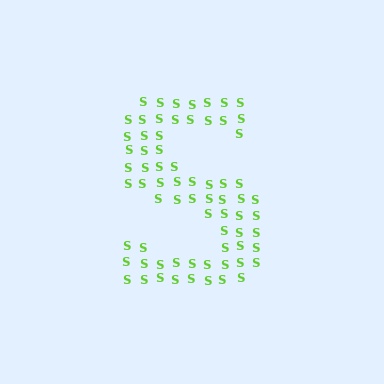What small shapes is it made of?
It is made of small letter S's.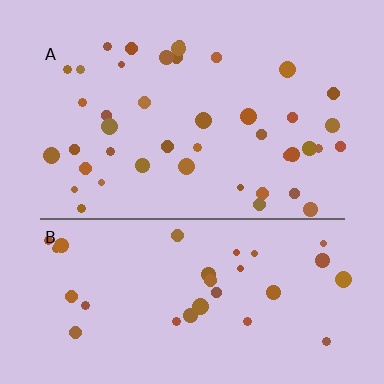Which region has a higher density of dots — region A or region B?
A (the top).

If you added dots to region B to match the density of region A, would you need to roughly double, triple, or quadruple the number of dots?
Approximately double.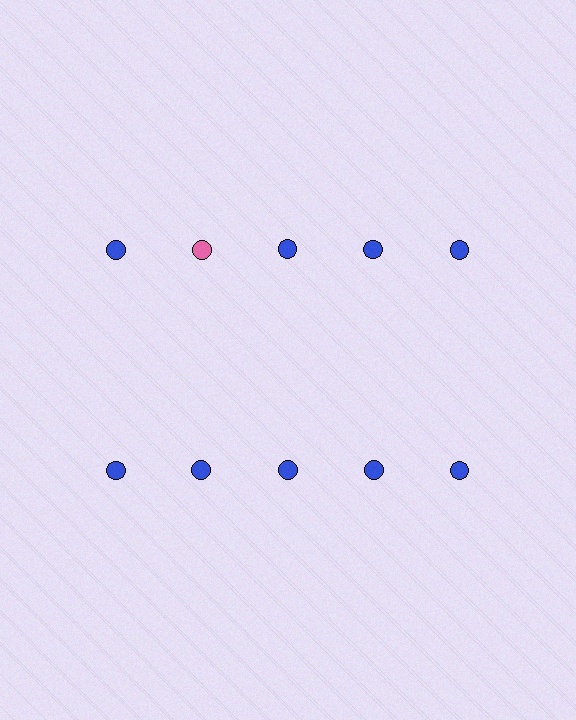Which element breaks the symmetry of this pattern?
The pink circle in the top row, second from left column breaks the symmetry. All other shapes are blue circles.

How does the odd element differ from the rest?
It has a different color: pink instead of blue.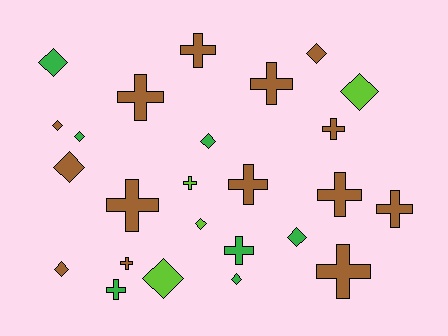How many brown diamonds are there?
There are 4 brown diamonds.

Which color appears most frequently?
Brown, with 14 objects.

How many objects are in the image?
There are 25 objects.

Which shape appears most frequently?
Cross, with 13 objects.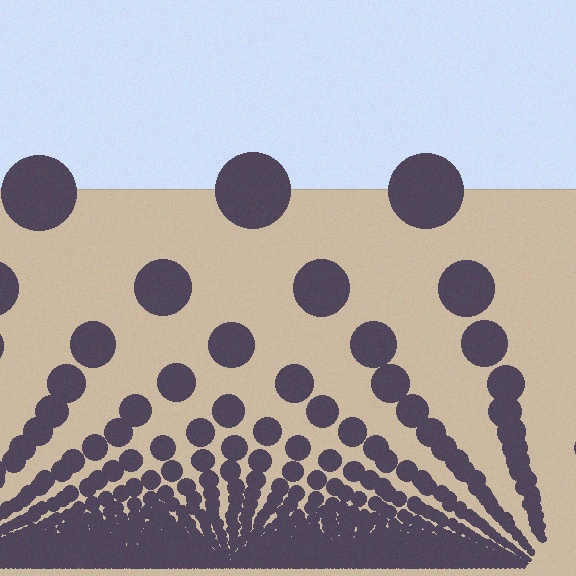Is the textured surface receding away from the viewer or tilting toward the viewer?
The surface appears to tilt toward the viewer. Texture elements get larger and sparser toward the top.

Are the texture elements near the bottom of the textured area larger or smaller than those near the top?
Smaller. The gradient is inverted — elements near the bottom are smaller and denser.